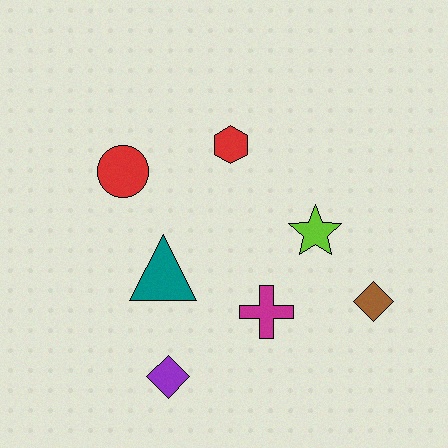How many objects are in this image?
There are 7 objects.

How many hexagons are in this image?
There is 1 hexagon.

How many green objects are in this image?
There are no green objects.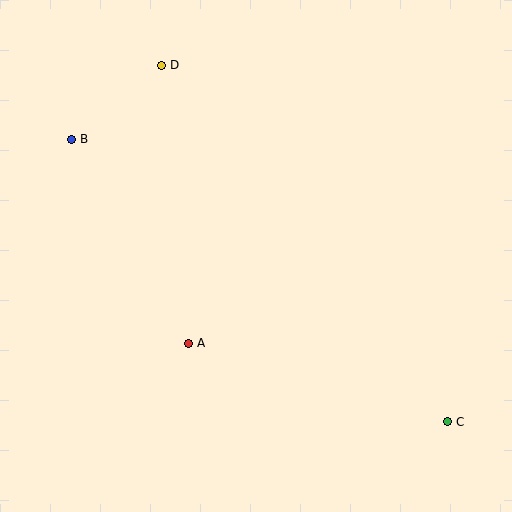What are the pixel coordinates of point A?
Point A is at (188, 343).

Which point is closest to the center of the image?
Point A at (188, 343) is closest to the center.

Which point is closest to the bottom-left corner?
Point A is closest to the bottom-left corner.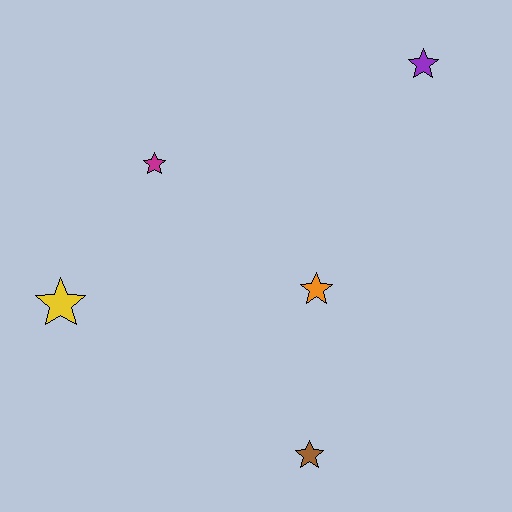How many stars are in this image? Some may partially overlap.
There are 5 stars.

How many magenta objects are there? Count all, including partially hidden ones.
There is 1 magenta object.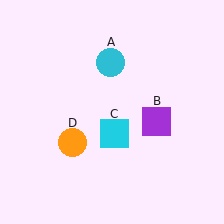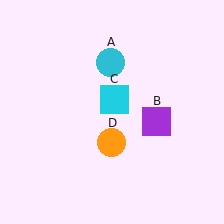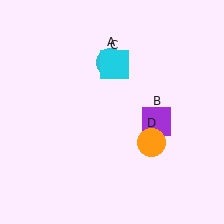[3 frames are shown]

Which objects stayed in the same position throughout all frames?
Cyan circle (object A) and purple square (object B) remained stationary.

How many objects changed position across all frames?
2 objects changed position: cyan square (object C), orange circle (object D).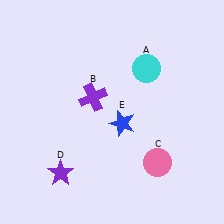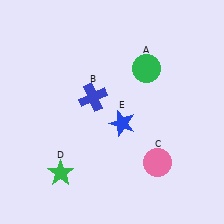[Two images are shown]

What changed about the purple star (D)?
In Image 1, D is purple. In Image 2, it changed to green.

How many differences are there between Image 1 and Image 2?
There are 3 differences between the two images.